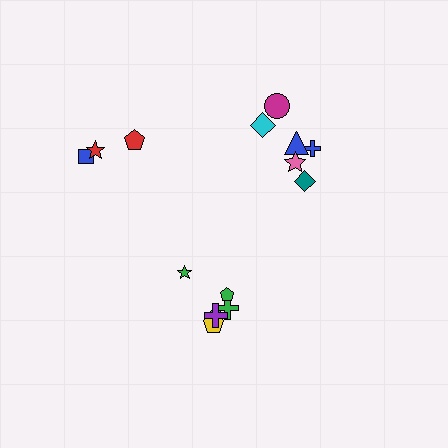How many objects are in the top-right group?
There are 6 objects.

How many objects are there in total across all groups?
There are 15 objects.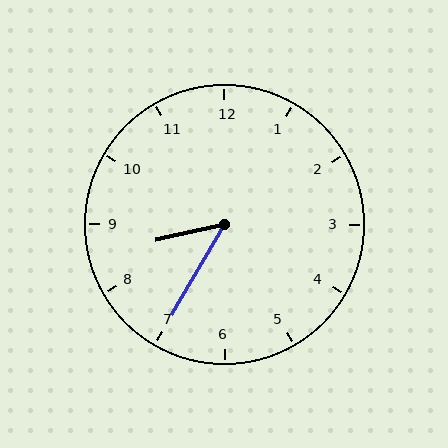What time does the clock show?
8:35.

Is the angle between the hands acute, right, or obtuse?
It is acute.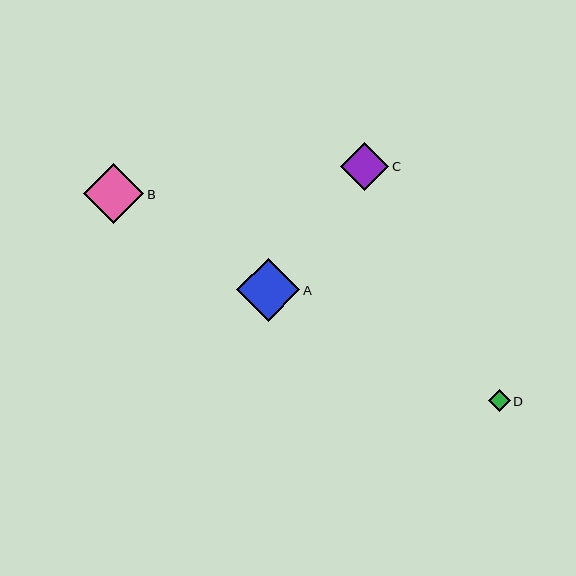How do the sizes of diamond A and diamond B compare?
Diamond A and diamond B are approximately the same size.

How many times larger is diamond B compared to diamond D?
Diamond B is approximately 2.8 times the size of diamond D.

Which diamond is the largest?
Diamond A is the largest with a size of approximately 63 pixels.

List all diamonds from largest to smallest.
From largest to smallest: A, B, C, D.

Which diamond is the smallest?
Diamond D is the smallest with a size of approximately 22 pixels.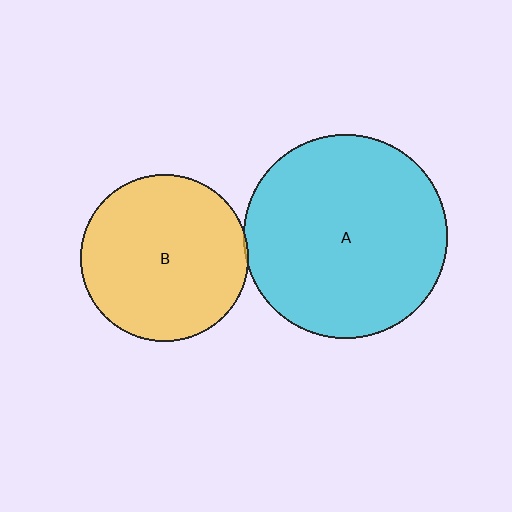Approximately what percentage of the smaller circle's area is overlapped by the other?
Approximately 5%.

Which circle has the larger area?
Circle A (cyan).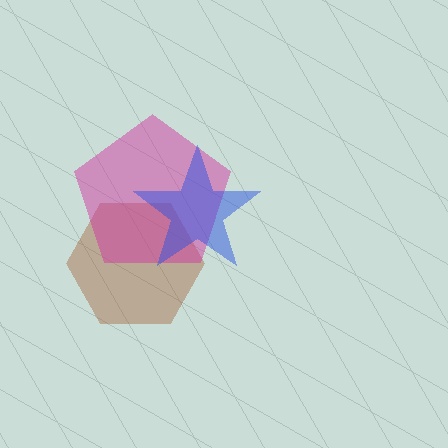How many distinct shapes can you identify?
There are 3 distinct shapes: a brown hexagon, a magenta pentagon, a blue star.